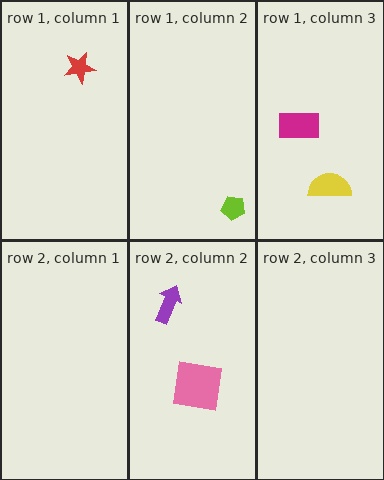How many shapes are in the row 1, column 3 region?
2.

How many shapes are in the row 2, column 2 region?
2.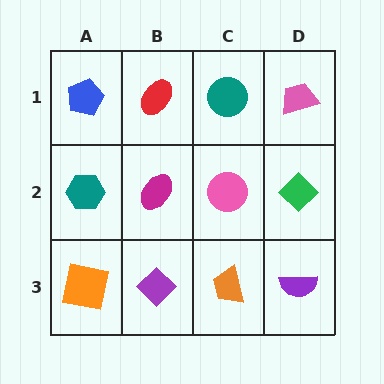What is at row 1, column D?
A pink trapezoid.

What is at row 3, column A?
An orange square.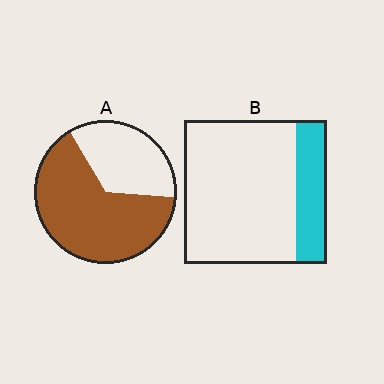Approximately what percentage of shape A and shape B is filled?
A is approximately 65% and B is approximately 20%.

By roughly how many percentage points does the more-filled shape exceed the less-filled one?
By roughly 45 percentage points (A over B).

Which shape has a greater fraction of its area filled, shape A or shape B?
Shape A.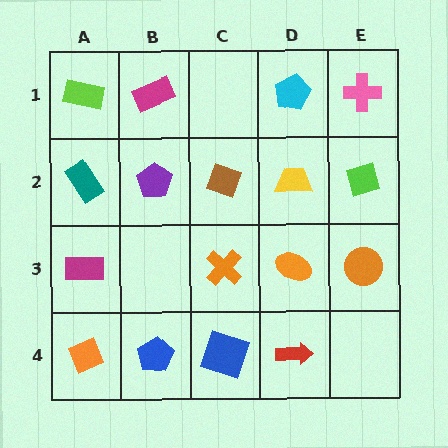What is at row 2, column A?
A teal rectangle.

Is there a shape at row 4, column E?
No, that cell is empty.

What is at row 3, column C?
An orange cross.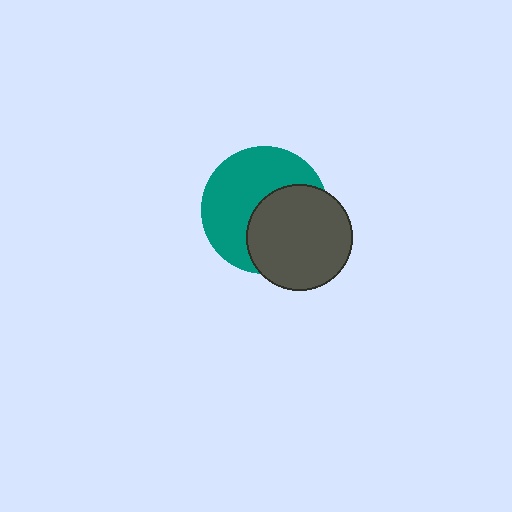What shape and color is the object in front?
The object in front is a dark gray circle.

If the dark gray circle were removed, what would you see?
You would see the complete teal circle.